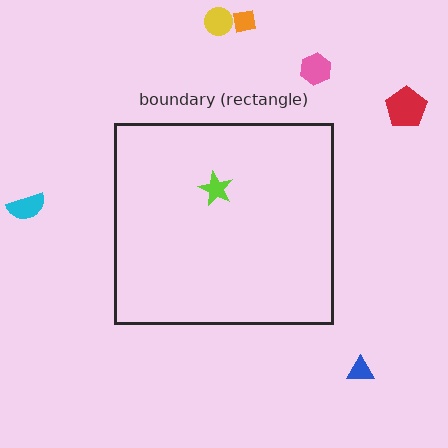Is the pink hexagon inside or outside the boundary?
Outside.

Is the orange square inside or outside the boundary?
Outside.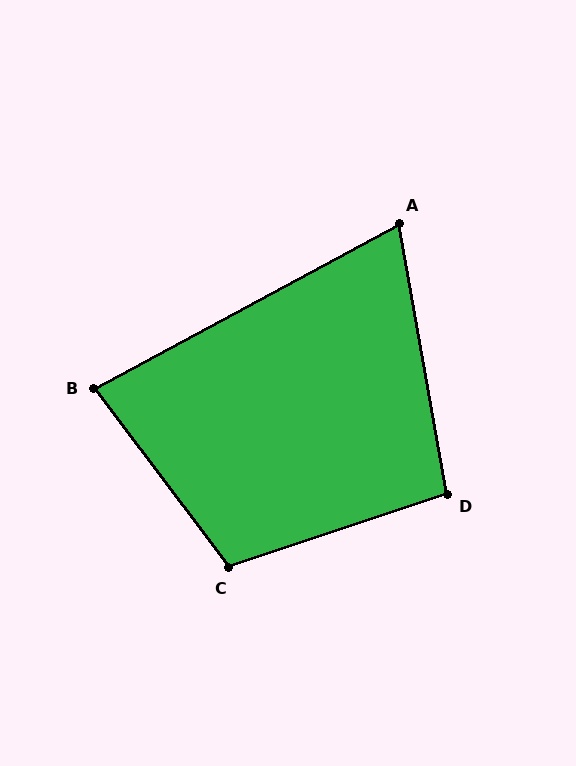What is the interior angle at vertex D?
Approximately 98 degrees (obtuse).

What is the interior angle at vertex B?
Approximately 82 degrees (acute).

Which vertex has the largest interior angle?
C, at approximately 108 degrees.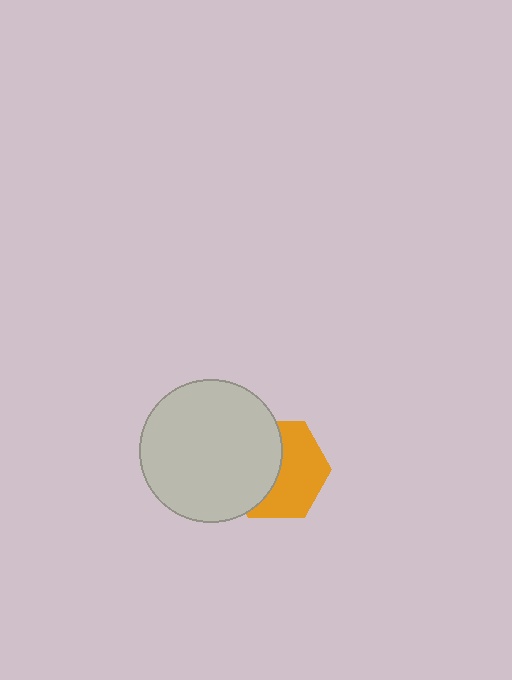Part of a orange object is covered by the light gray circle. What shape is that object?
It is a hexagon.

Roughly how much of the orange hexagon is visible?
About half of it is visible (roughly 53%).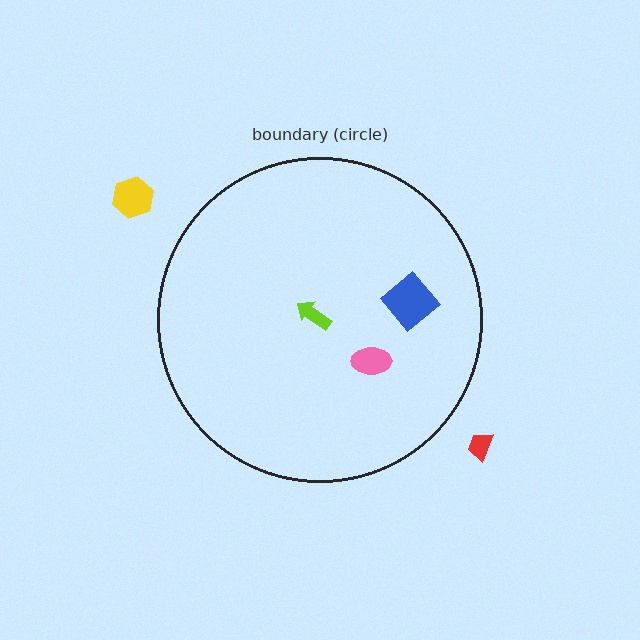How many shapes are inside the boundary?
3 inside, 2 outside.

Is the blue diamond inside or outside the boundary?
Inside.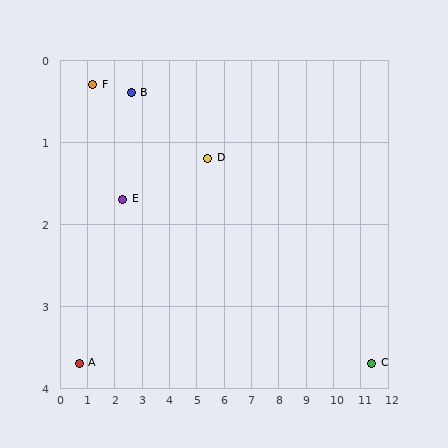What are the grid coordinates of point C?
Point C is at approximately (11.4, 3.7).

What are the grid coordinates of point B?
Point B is at approximately (2.6, 0.4).